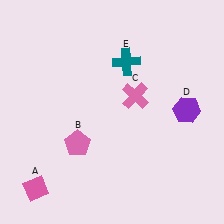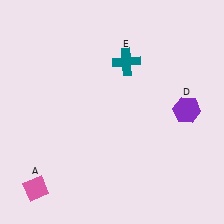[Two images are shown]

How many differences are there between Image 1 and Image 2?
There are 2 differences between the two images.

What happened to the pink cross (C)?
The pink cross (C) was removed in Image 2. It was in the top-right area of Image 1.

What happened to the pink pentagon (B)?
The pink pentagon (B) was removed in Image 2. It was in the bottom-left area of Image 1.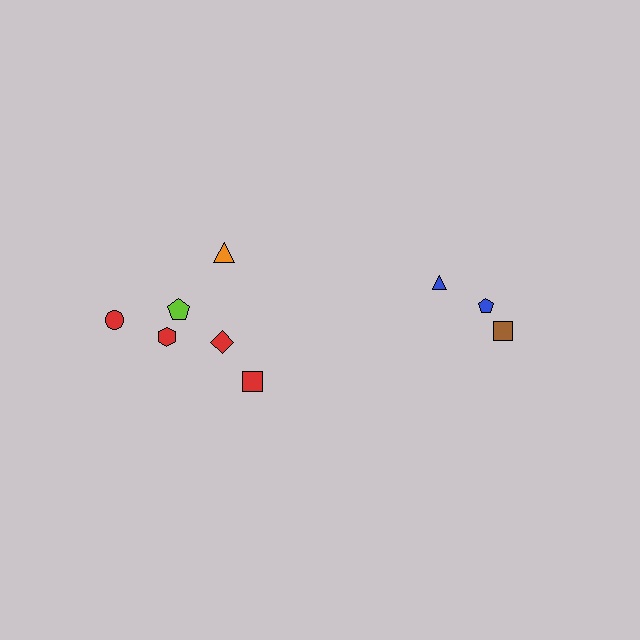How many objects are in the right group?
There are 3 objects.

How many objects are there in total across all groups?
There are 9 objects.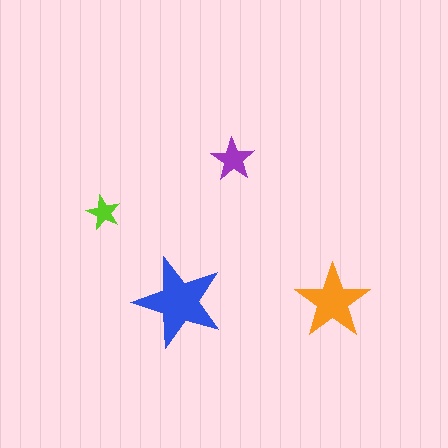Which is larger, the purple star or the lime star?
The purple one.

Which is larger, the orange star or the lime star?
The orange one.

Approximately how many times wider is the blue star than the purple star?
About 2 times wider.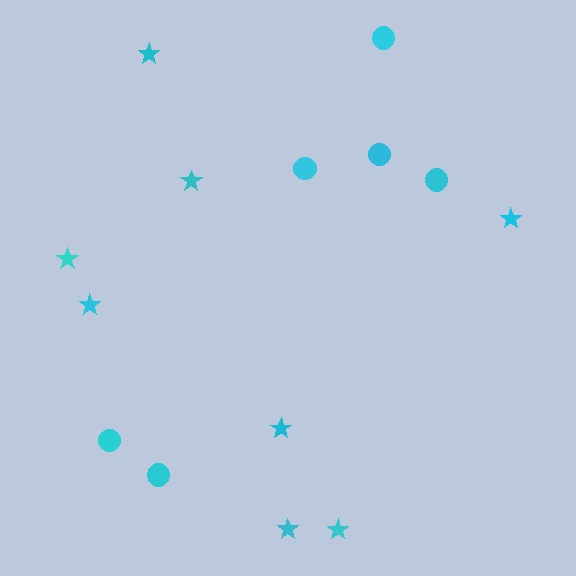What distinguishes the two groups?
There are 2 groups: one group of circles (6) and one group of stars (8).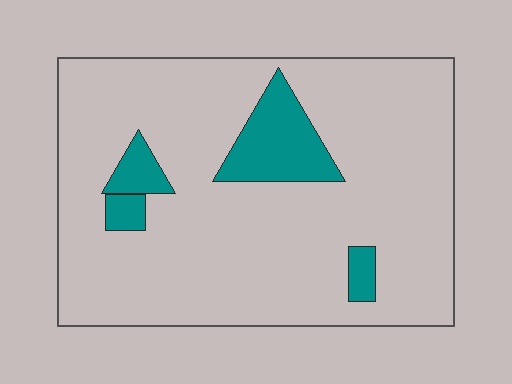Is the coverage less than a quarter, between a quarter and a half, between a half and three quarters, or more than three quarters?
Less than a quarter.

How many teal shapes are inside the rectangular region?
4.